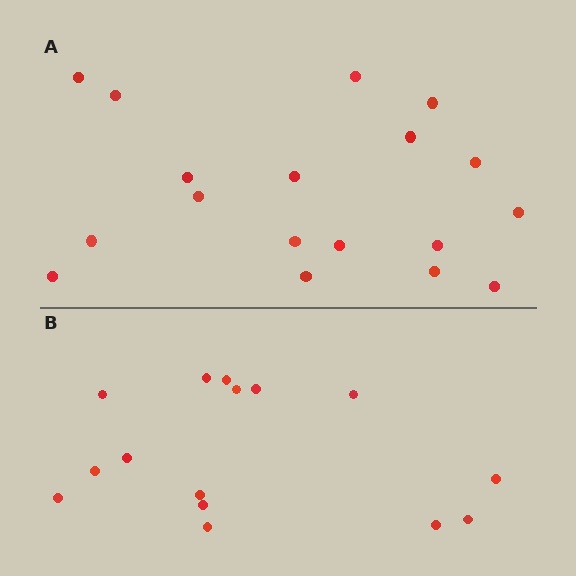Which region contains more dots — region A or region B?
Region A (the top region) has more dots.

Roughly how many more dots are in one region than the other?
Region A has just a few more — roughly 2 or 3 more dots than region B.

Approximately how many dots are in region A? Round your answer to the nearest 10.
About 20 dots. (The exact count is 18, which rounds to 20.)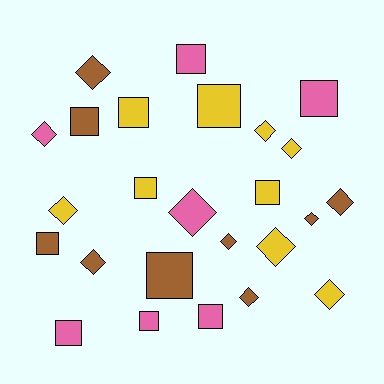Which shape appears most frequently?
Diamond, with 13 objects.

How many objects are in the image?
There are 25 objects.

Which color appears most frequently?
Brown, with 9 objects.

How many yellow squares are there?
There are 4 yellow squares.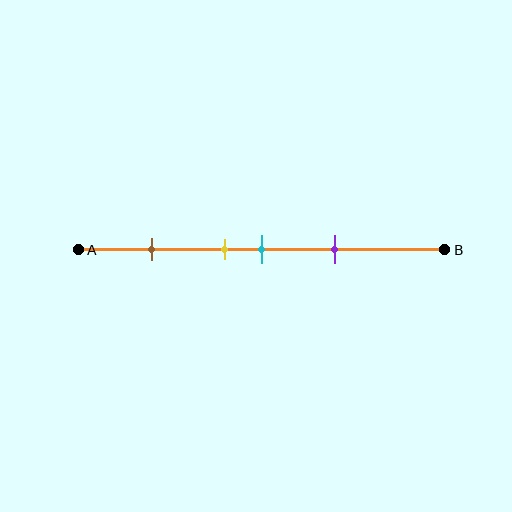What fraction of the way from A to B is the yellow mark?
The yellow mark is approximately 40% (0.4) of the way from A to B.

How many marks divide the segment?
There are 4 marks dividing the segment.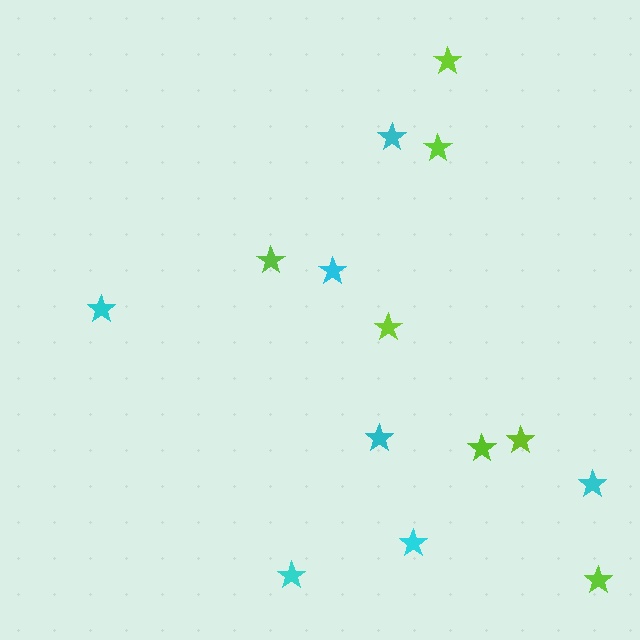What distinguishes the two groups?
There are 2 groups: one group of cyan stars (7) and one group of lime stars (7).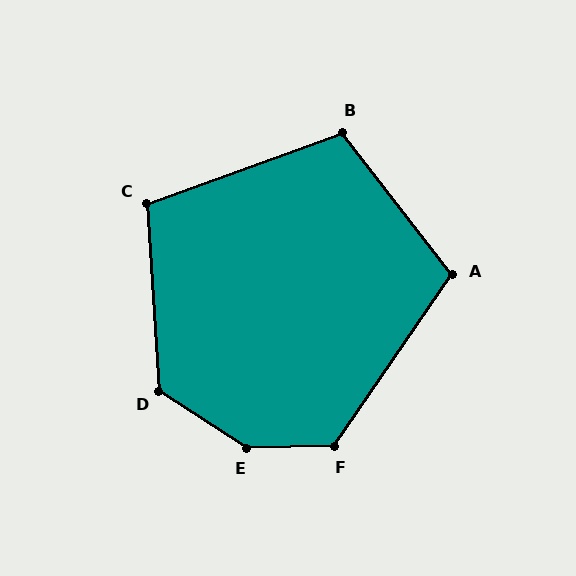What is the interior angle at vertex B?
Approximately 108 degrees (obtuse).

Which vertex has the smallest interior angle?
C, at approximately 106 degrees.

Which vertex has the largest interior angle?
E, at approximately 146 degrees.